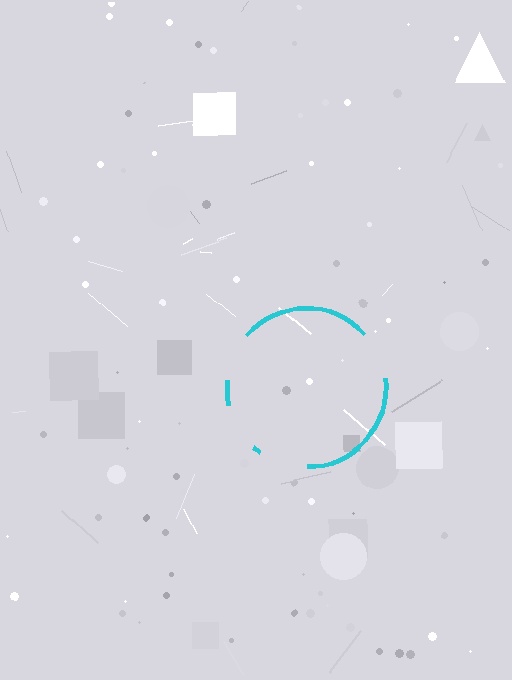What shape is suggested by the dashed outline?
The dashed outline suggests a circle.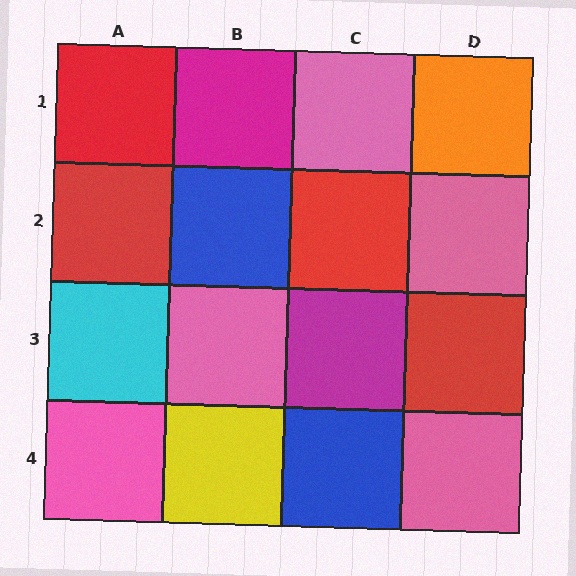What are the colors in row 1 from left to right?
Red, magenta, pink, orange.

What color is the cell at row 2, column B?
Blue.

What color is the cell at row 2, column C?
Red.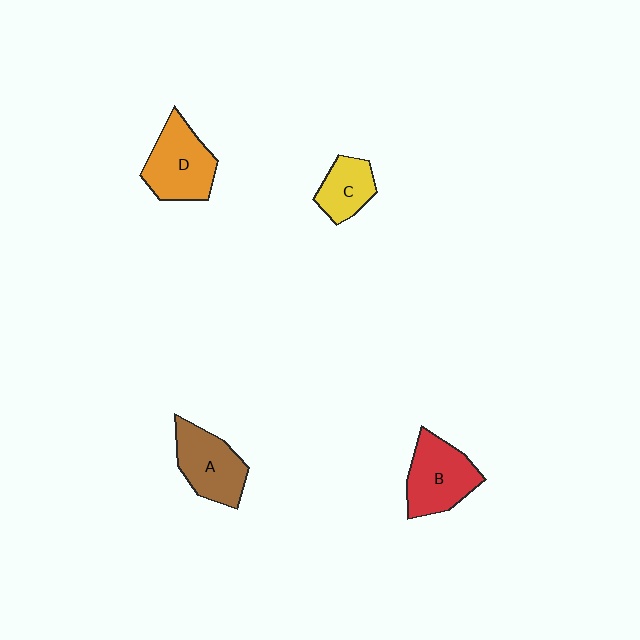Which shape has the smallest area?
Shape C (yellow).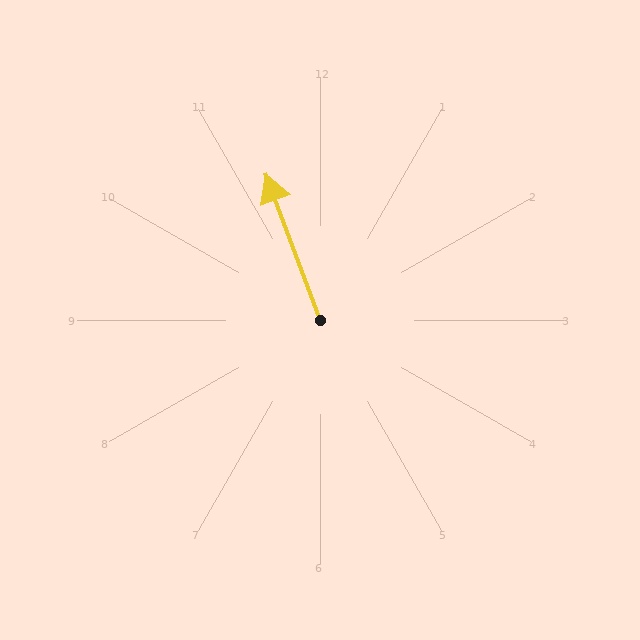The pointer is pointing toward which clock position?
Roughly 11 o'clock.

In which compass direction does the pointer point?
North.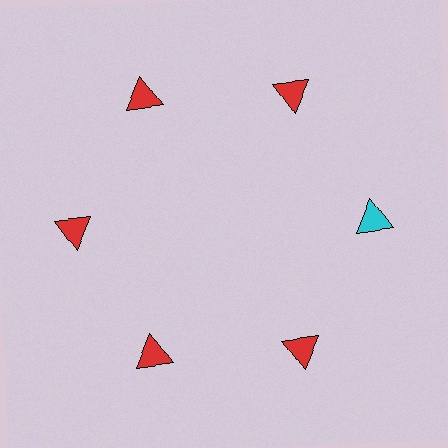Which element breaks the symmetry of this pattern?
The cyan triangle at roughly the 3 o'clock position breaks the symmetry. All other shapes are red triangles.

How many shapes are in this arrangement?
There are 6 shapes arranged in a ring pattern.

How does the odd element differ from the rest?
It has a different color: cyan instead of red.